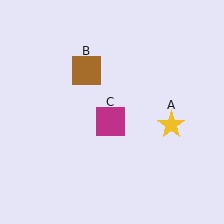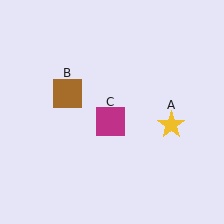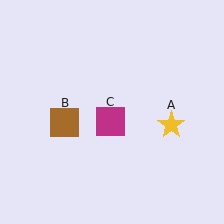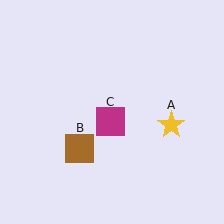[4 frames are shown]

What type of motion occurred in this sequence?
The brown square (object B) rotated counterclockwise around the center of the scene.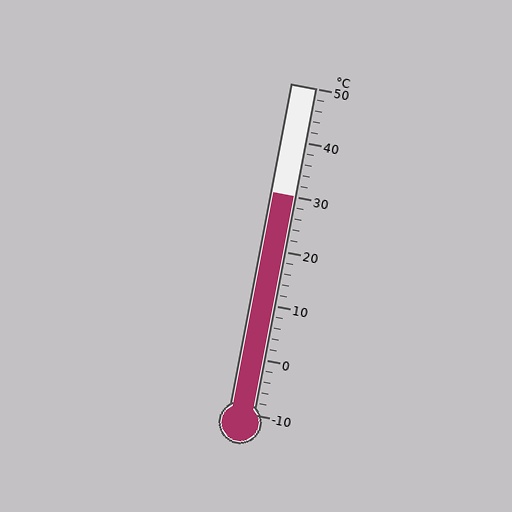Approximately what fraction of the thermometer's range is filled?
The thermometer is filled to approximately 65% of its range.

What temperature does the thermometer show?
The thermometer shows approximately 30°C.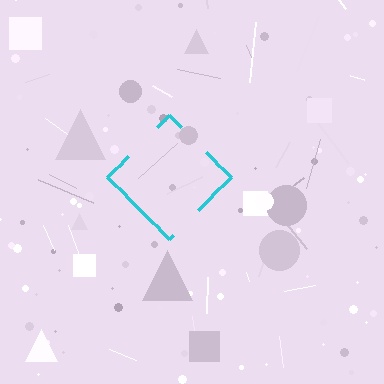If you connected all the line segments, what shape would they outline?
They would outline a diamond.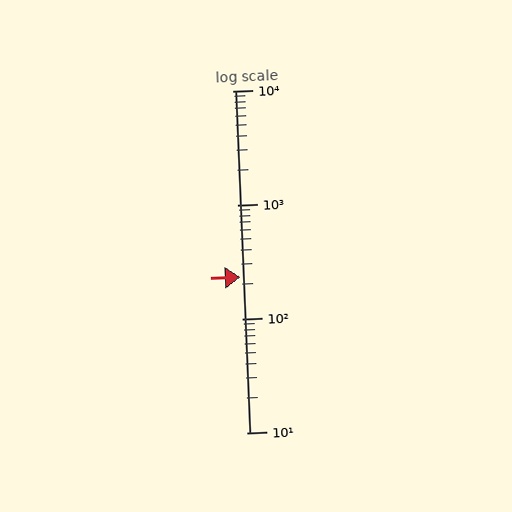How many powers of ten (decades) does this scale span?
The scale spans 3 decades, from 10 to 10000.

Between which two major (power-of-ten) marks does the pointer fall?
The pointer is between 100 and 1000.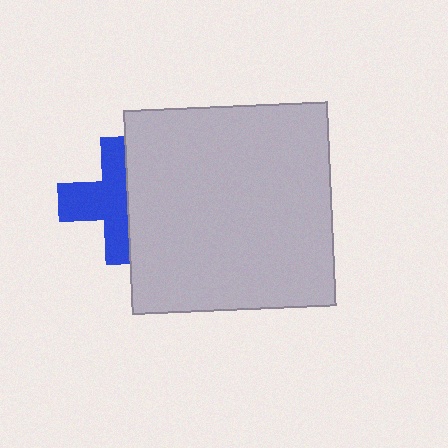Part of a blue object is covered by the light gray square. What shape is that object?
It is a cross.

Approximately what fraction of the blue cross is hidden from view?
Roughly 44% of the blue cross is hidden behind the light gray square.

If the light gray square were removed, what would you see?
You would see the complete blue cross.